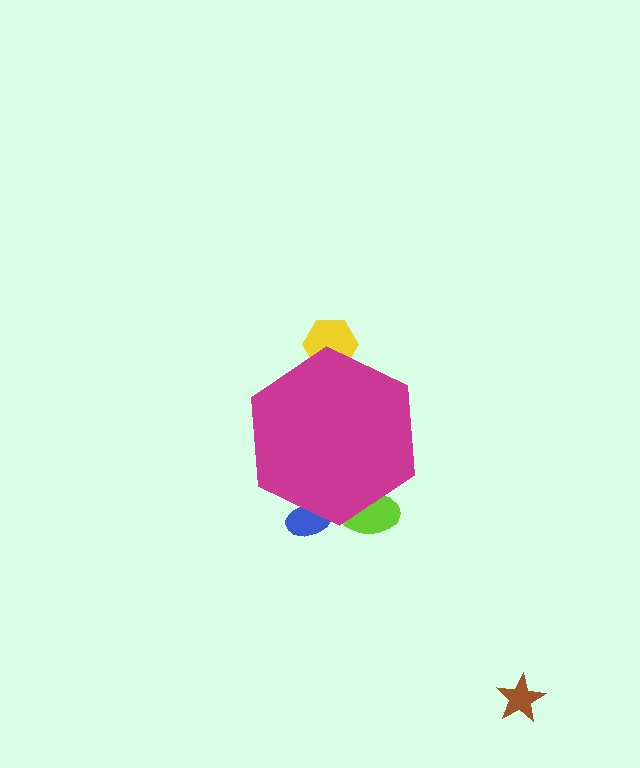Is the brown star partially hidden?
No, the brown star is fully visible.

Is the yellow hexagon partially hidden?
Yes, the yellow hexagon is partially hidden behind the magenta hexagon.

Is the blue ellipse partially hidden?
Yes, the blue ellipse is partially hidden behind the magenta hexagon.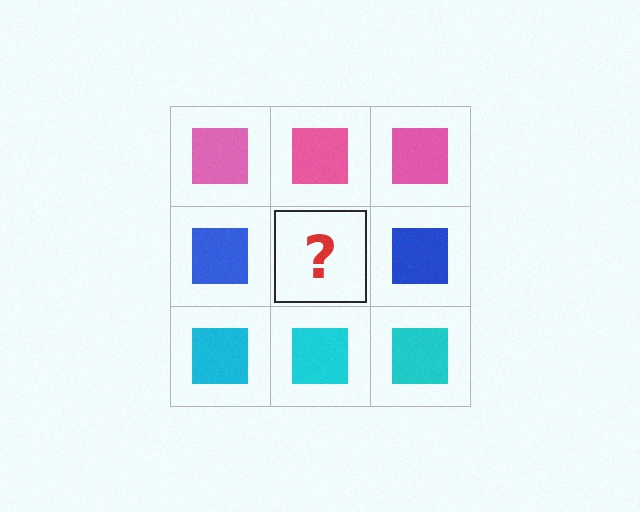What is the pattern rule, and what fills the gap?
The rule is that each row has a consistent color. The gap should be filled with a blue square.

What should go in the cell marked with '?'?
The missing cell should contain a blue square.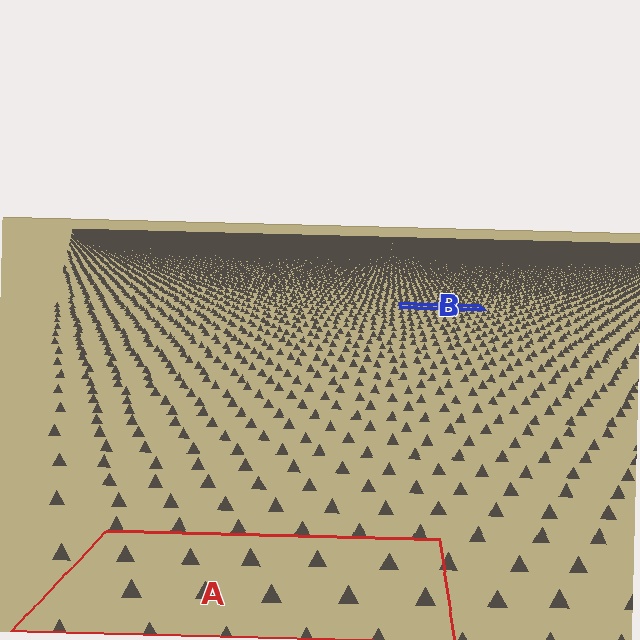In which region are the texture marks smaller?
The texture marks are smaller in region B, because it is farther away.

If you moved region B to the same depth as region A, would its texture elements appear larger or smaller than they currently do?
They would appear larger. At a closer depth, the same texture elements are projected at a bigger on-screen size.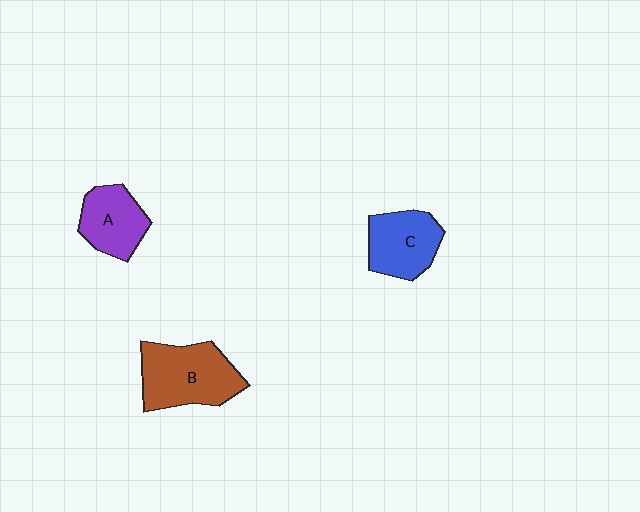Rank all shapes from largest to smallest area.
From largest to smallest: B (brown), C (blue), A (purple).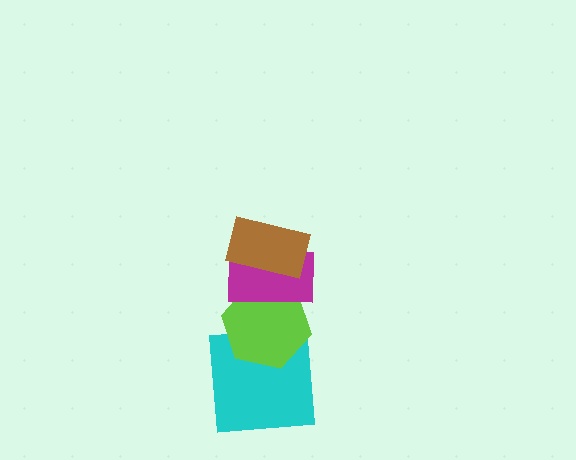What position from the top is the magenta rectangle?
The magenta rectangle is 2nd from the top.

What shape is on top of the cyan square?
The lime hexagon is on top of the cyan square.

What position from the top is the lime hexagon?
The lime hexagon is 3rd from the top.